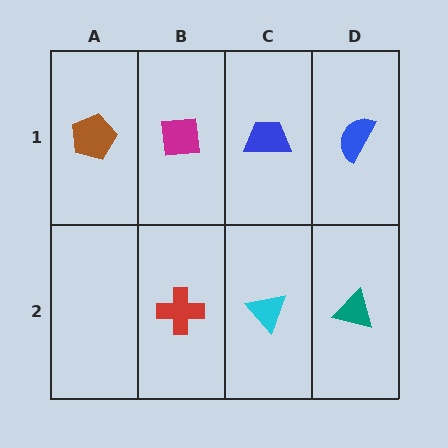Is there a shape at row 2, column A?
No, that cell is empty.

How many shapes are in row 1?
4 shapes.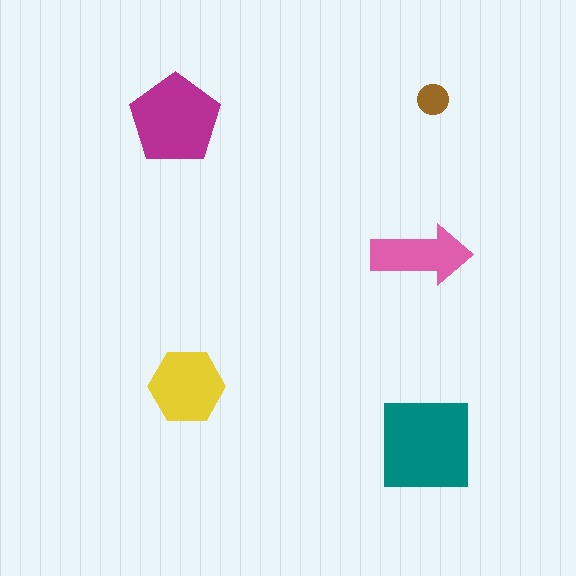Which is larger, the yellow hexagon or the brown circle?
The yellow hexagon.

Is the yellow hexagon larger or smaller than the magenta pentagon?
Smaller.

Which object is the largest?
The teal square.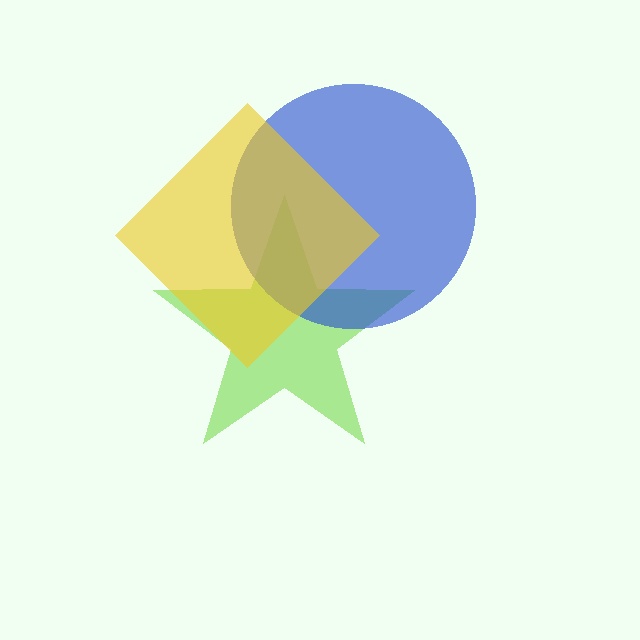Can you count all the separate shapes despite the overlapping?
Yes, there are 3 separate shapes.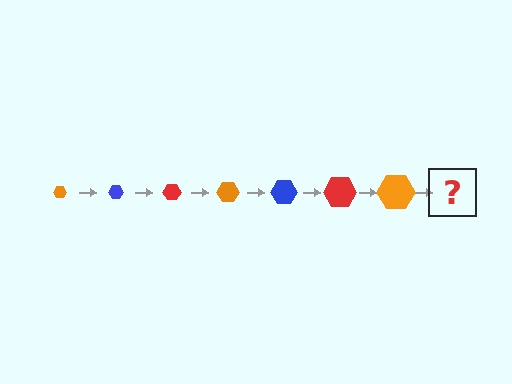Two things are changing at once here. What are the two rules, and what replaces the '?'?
The two rules are that the hexagon grows larger each step and the color cycles through orange, blue, and red. The '?' should be a blue hexagon, larger than the previous one.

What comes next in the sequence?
The next element should be a blue hexagon, larger than the previous one.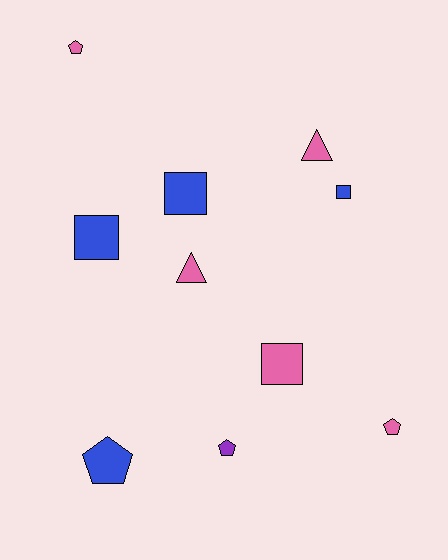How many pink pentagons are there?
There are 2 pink pentagons.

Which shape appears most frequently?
Pentagon, with 4 objects.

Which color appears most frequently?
Pink, with 5 objects.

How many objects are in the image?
There are 10 objects.